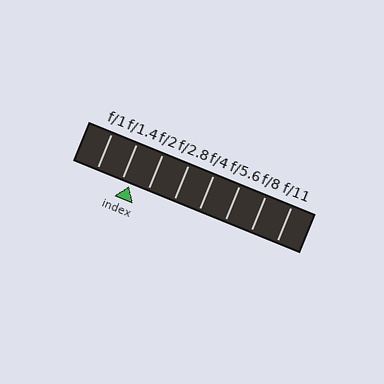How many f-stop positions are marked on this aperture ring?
There are 8 f-stop positions marked.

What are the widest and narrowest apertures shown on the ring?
The widest aperture shown is f/1 and the narrowest is f/11.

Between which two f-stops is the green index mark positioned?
The index mark is between f/1.4 and f/2.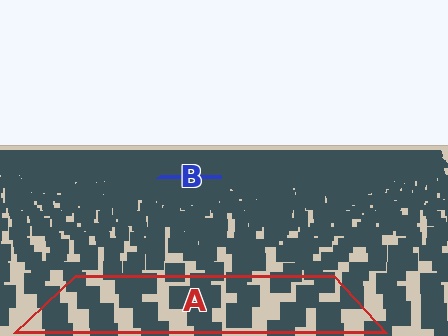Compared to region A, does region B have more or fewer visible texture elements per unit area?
Region B has more texture elements per unit area — they are packed more densely because it is farther away.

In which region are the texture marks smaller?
The texture marks are smaller in region B, because it is farther away.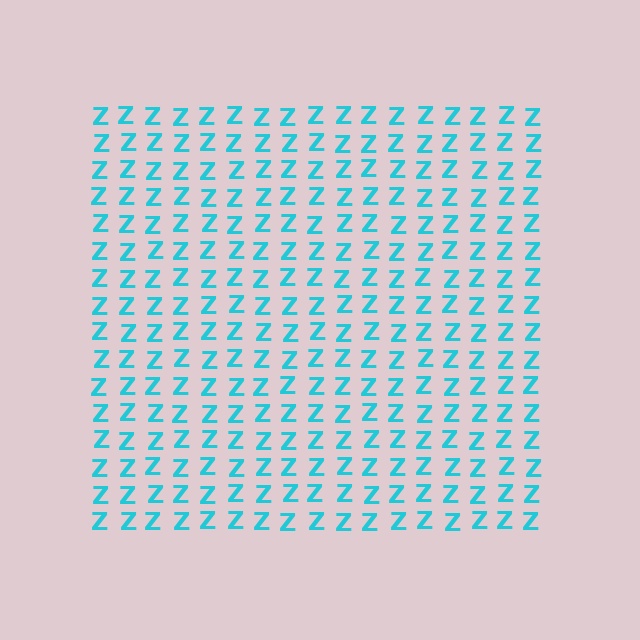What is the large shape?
The large shape is a square.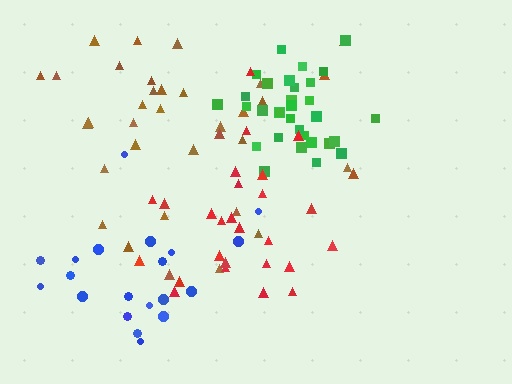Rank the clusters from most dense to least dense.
green, brown, blue, red.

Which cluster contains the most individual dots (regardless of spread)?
Brown (35).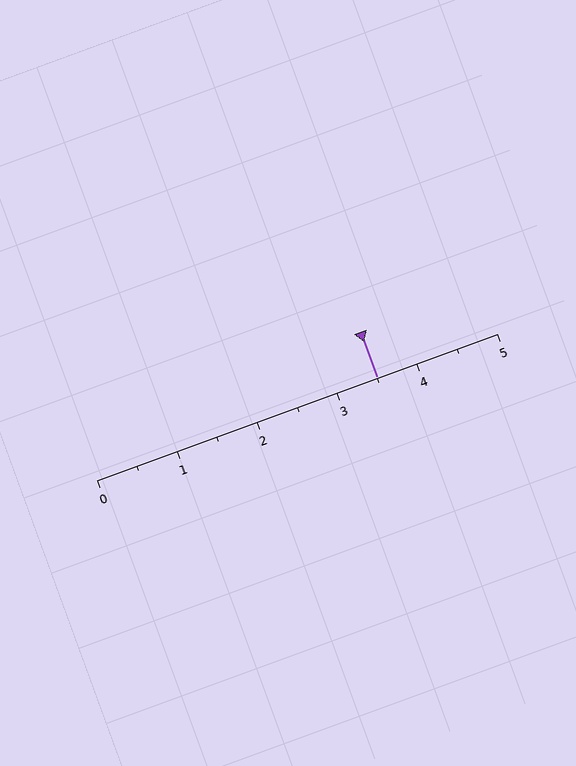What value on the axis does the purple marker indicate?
The marker indicates approximately 3.5.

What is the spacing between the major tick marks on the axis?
The major ticks are spaced 1 apart.